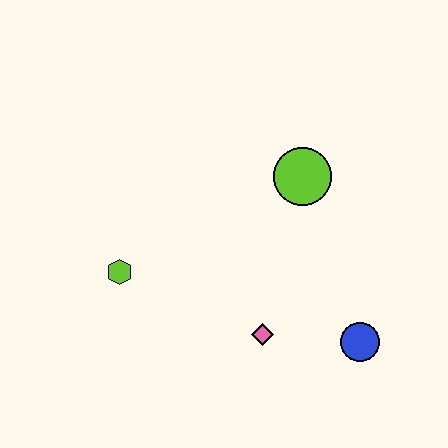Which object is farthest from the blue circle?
The lime hexagon is farthest from the blue circle.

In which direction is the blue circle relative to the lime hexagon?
The blue circle is to the right of the lime hexagon.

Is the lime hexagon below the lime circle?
Yes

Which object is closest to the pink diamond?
The blue circle is closest to the pink diamond.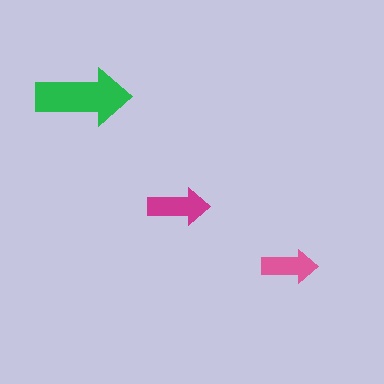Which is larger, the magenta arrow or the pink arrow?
The magenta one.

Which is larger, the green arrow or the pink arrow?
The green one.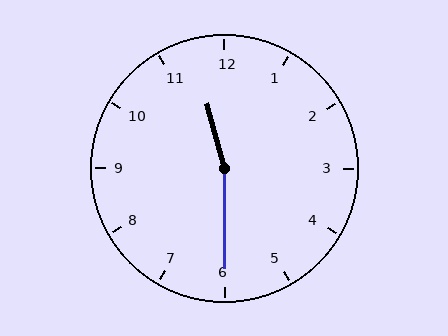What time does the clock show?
11:30.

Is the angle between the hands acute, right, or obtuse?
It is obtuse.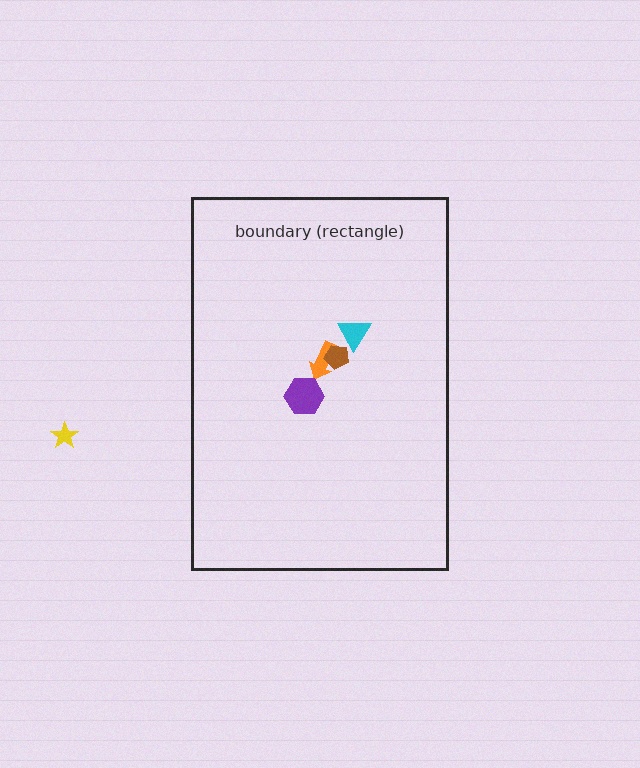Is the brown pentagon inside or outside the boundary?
Inside.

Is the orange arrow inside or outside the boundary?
Inside.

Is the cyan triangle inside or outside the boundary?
Inside.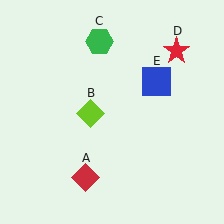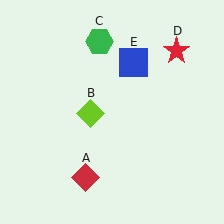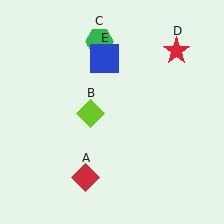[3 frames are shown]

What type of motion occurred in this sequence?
The blue square (object E) rotated counterclockwise around the center of the scene.